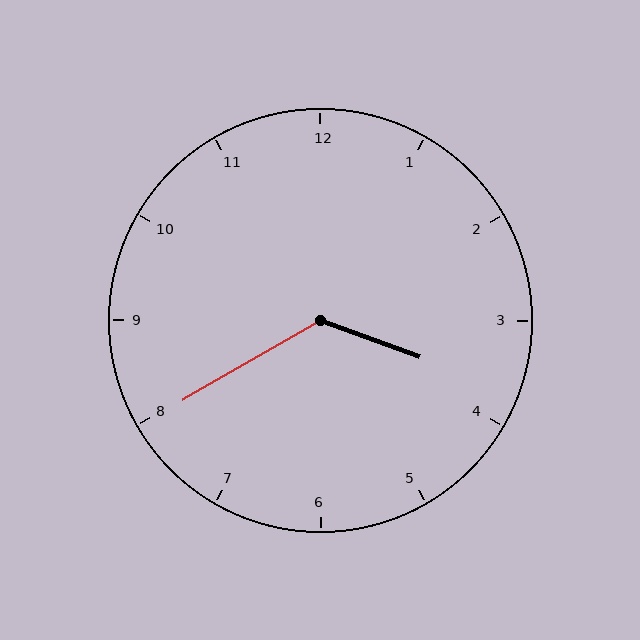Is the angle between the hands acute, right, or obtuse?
It is obtuse.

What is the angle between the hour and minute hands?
Approximately 130 degrees.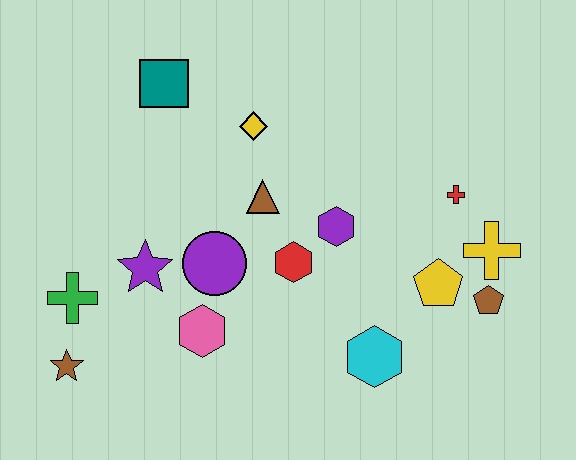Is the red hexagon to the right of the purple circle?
Yes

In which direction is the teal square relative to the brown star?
The teal square is above the brown star.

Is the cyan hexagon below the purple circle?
Yes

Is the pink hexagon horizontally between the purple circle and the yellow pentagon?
No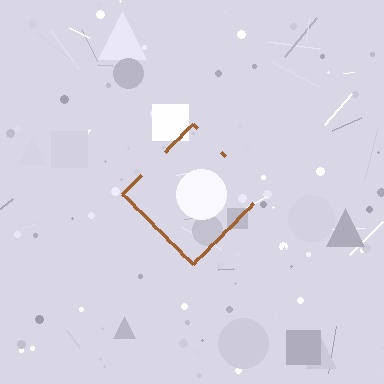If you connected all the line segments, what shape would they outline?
They would outline a diamond.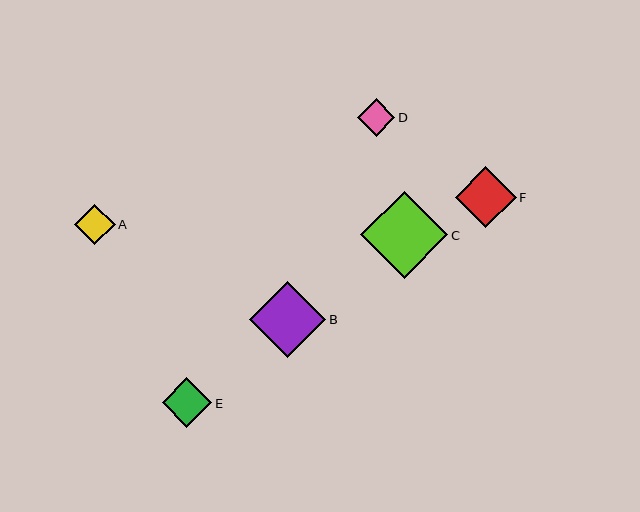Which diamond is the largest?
Diamond C is the largest with a size of approximately 87 pixels.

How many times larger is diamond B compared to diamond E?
Diamond B is approximately 1.5 times the size of diamond E.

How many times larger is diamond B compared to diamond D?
Diamond B is approximately 2.0 times the size of diamond D.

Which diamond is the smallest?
Diamond D is the smallest with a size of approximately 37 pixels.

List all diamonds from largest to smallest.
From largest to smallest: C, B, F, E, A, D.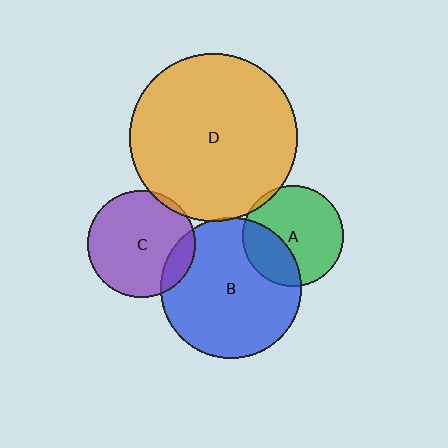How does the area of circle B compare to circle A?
Approximately 2.0 times.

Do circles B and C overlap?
Yes.